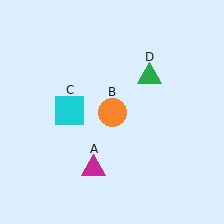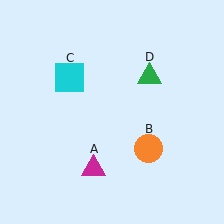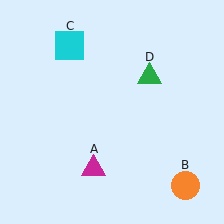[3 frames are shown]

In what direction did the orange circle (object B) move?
The orange circle (object B) moved down and to the right.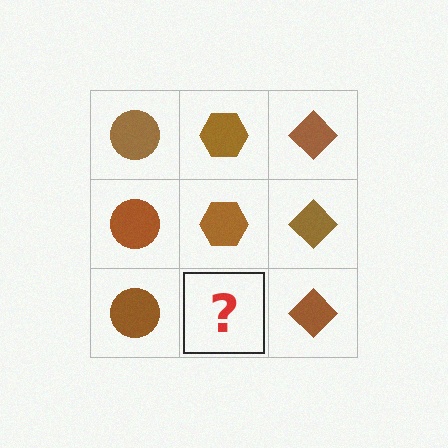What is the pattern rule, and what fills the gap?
The rule is that each column has a consistent shape. The gap should be filled with a brown hexagon.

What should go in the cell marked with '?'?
The missing cell should contain a brown hexagon.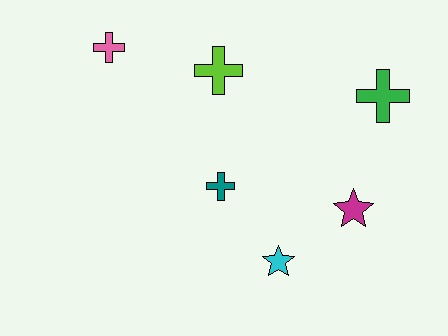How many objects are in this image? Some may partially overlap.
There are 6 objects.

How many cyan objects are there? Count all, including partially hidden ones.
There is 1 cyan object.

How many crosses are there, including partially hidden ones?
There are 4 crosses.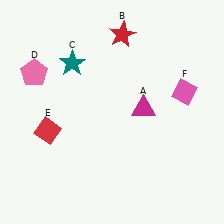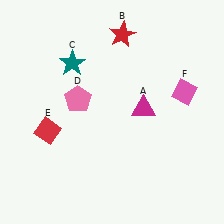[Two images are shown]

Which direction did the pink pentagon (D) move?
The pink pentagon (D) moved right.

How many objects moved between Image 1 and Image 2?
1 object moved between the two images.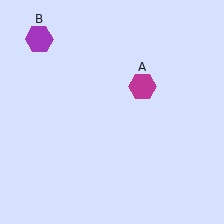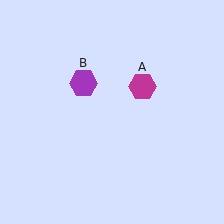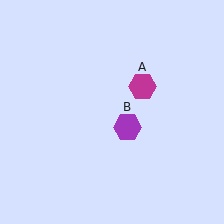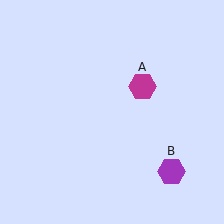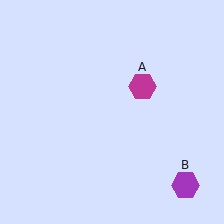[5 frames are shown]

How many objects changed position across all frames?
1 object changed position: purple hexagon (object B).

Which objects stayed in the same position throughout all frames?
Magenta hexagon (object A) remained stationary.